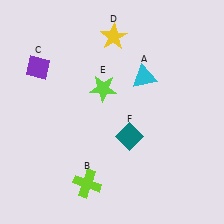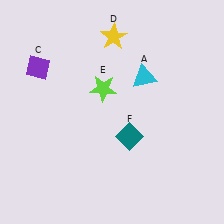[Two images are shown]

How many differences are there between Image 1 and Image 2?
There is 1 difference between the two images.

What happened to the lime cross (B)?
The lime cross (B) was removed in Image 2. It was in the bottom-left area of Image 1.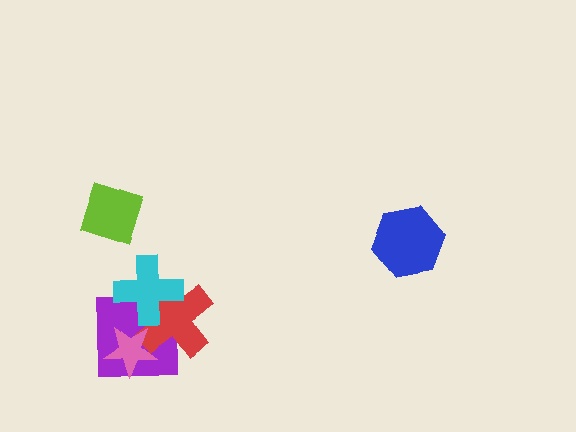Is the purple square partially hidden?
Yes, it is partially covered by another shape.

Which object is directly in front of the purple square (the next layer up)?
The red cross is directly in front of the purple square.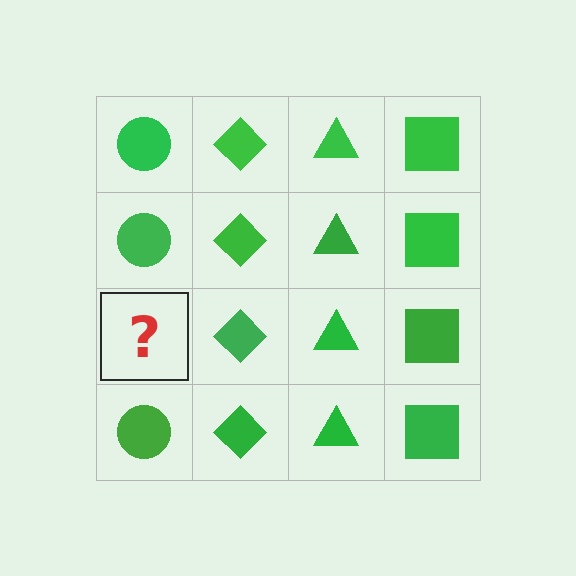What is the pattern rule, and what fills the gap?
The rule is that each column has a consistent shape. The gap should be filled with a green circle.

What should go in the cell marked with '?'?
The missing cell should contain a green circle.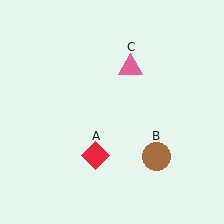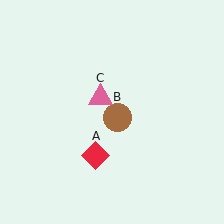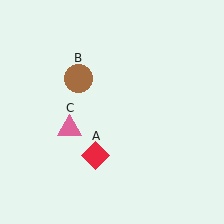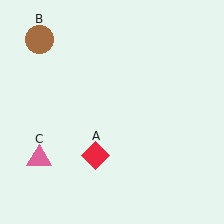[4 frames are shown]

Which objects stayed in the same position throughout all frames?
Red diamond (object A) remained stationary.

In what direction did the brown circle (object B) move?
The brown circle (object B) moved up and to the left.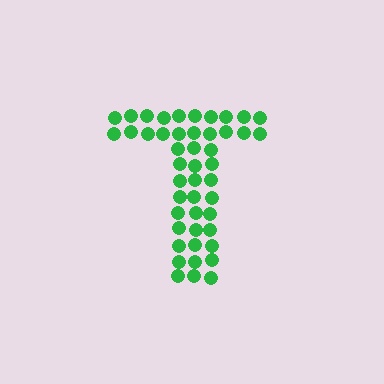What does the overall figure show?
The overall figure shows the letter T.